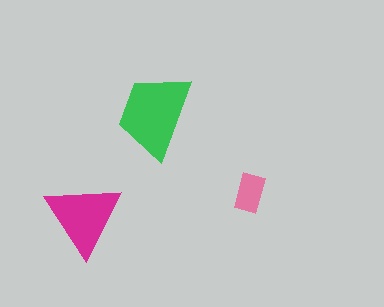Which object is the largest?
The green trapezoid.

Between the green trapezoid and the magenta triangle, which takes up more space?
The green trapezoid.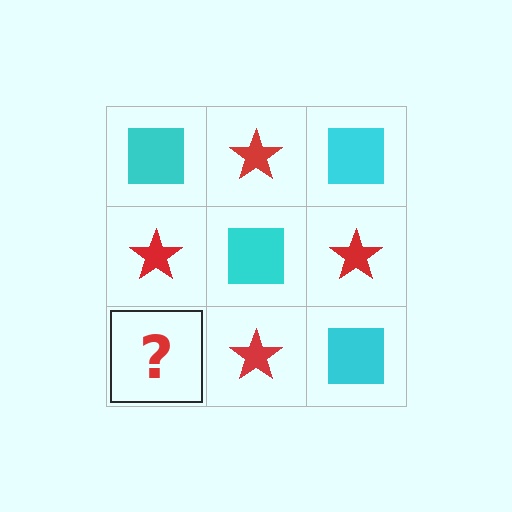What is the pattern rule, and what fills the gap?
The rule is that it alternates cyan square and red star in a checkerboard pattern. The gap should be filled with a cyan square.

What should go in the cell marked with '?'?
The missing cell should contain a cyan square.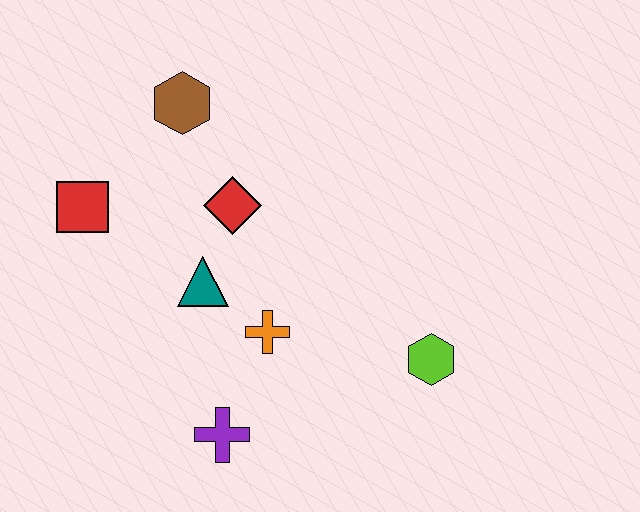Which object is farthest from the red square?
The lime hexagon is farthest from the red square.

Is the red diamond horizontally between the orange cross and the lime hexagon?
No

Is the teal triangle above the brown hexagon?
No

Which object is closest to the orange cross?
The teal triangle is closest to the orange cross.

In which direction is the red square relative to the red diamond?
The red square is to the left of the red diamond.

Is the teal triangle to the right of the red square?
Yes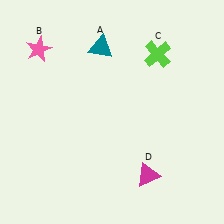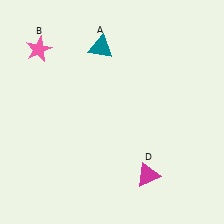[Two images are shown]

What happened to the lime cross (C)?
The lime cross (C) was removed in Image 2. It was in the top-right area of Image 1.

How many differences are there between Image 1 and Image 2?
There is 1 difference between the two images.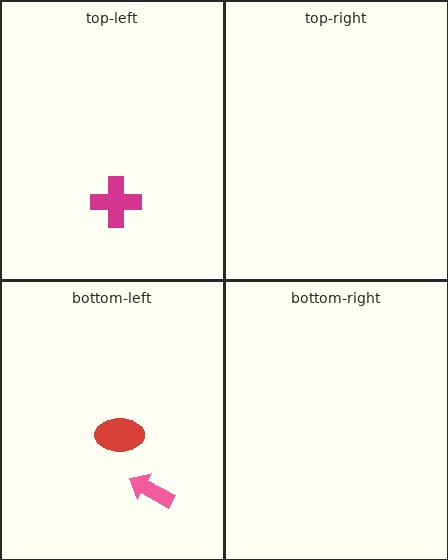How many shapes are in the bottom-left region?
2.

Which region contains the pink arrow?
The bottom-left region.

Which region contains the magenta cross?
The top-left region.